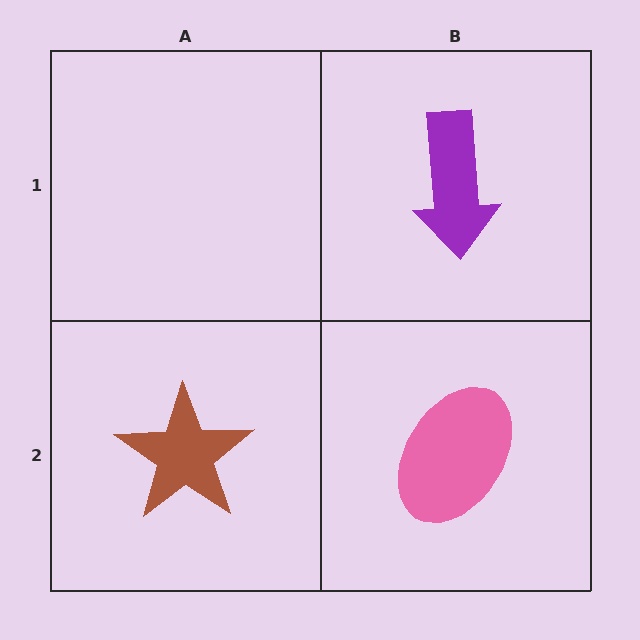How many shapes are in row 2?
2 shapes.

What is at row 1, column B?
A purple arrow.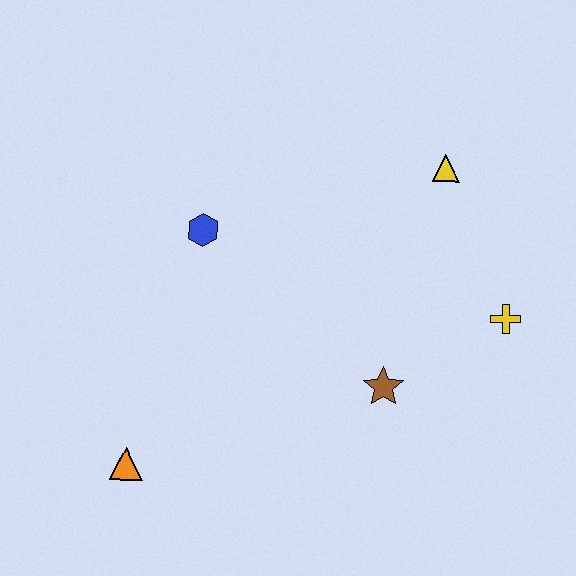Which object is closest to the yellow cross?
The brown star is closest to the yellow cross.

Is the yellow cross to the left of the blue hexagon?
No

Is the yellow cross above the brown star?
Yes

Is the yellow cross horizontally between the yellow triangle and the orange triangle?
No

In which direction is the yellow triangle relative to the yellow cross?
The yellow triangle is above the yellow cross.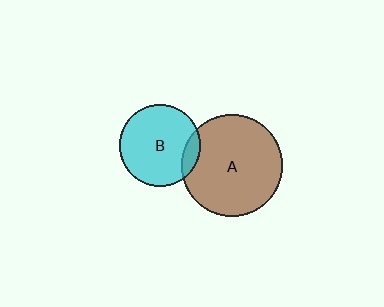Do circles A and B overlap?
Yes.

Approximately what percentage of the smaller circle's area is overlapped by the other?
Approximately 10%.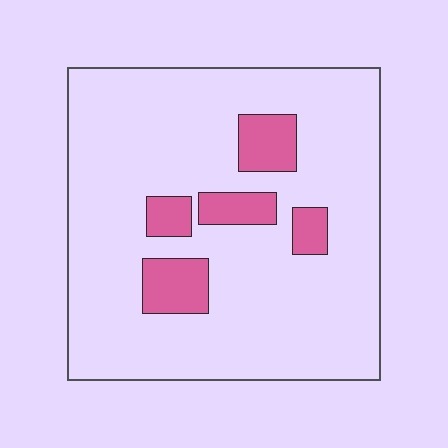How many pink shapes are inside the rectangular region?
5.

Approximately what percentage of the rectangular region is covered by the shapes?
Approximately 15%.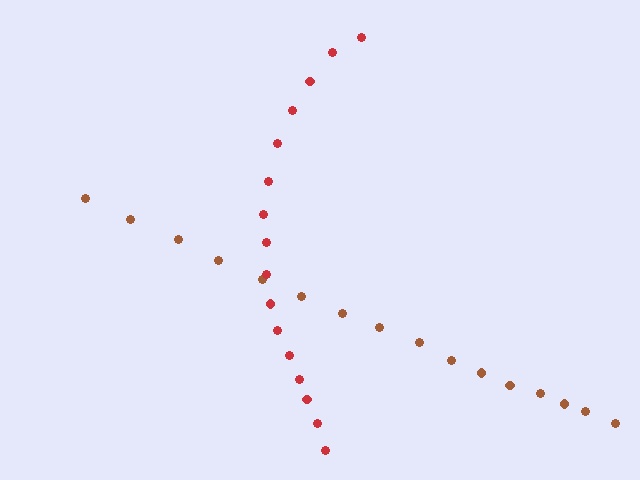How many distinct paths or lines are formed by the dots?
There are 2 distinct paths.